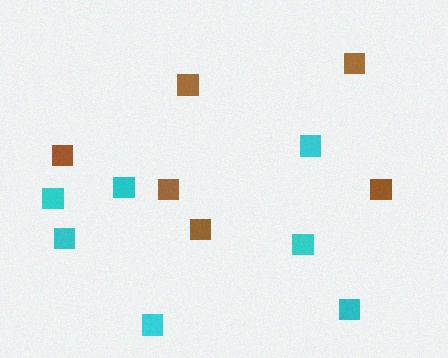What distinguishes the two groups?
There are 2 groups: one group of brown squares (6) and one group of cyan squares (7).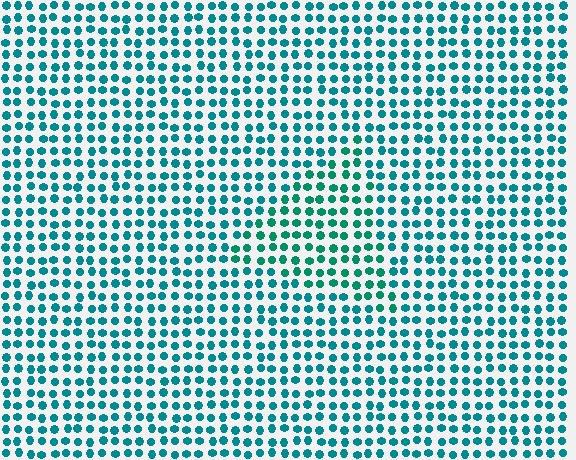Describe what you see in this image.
The image is filled with small teal elements in a uniform arrangement. A triangle-shaped region is visible where the elements are tinted to a slightly different hue, forming a subtle color boundary.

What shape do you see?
I see a triangle.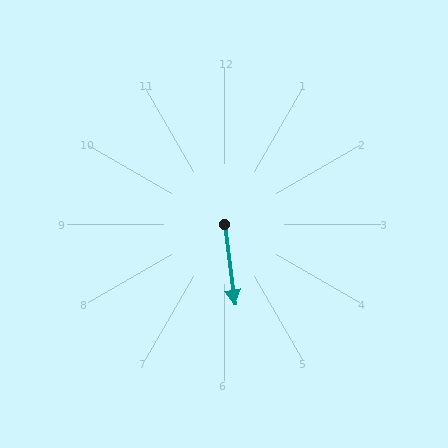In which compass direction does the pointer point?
South.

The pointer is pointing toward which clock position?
Roughly 6 o'clock.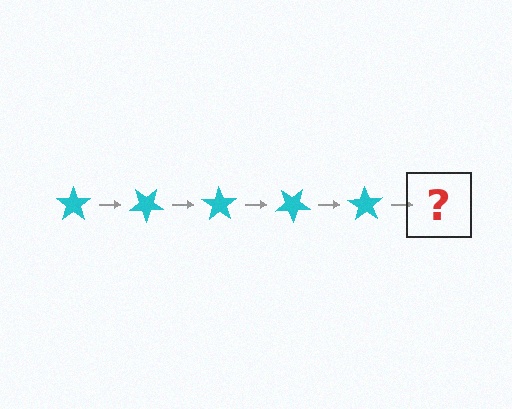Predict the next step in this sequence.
The next step is a cyan star rotated 175 degrees.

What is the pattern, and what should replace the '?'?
The pattern is that the star rotates 35 degrees each step. The '?' should be a cyan star rotated 175 degrees.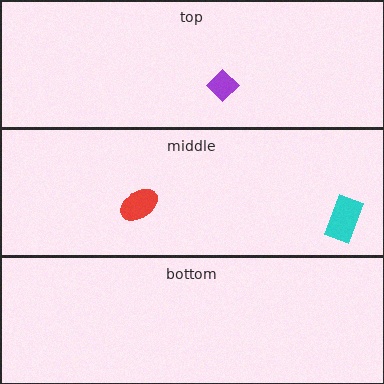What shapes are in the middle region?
The cyan rectangle, the red ellipse.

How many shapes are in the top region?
1.